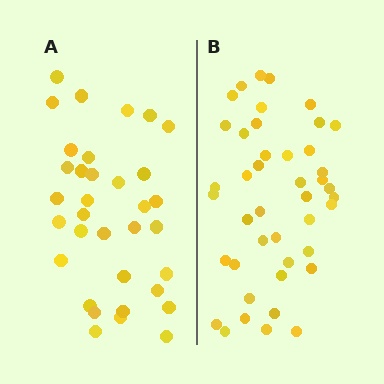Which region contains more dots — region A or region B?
Region B (the right region) has more dots.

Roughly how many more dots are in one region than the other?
Region B has roughly 8 or so more dots than region A.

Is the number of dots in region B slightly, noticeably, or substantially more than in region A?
Region B has noticeably more, but not dramatically so. The ratio is roughly 1.3 to 1.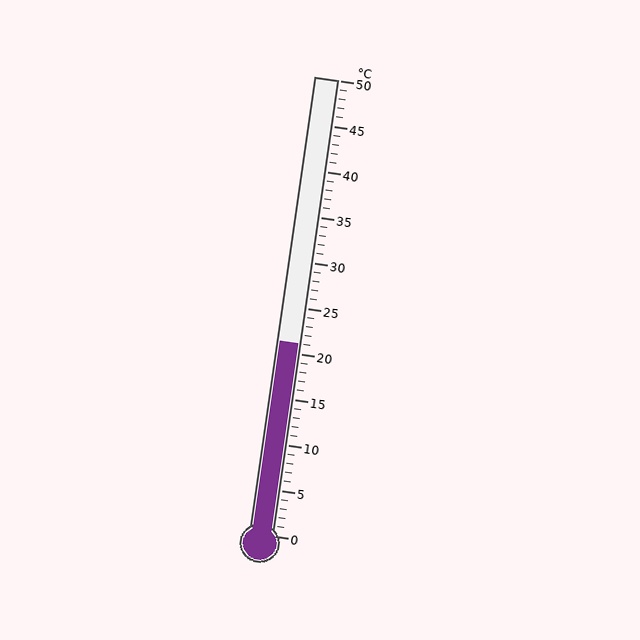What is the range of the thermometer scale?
The thermometer scale ranges from 0°C to 50°C.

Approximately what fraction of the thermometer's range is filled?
The thermometer is filled to approximately 40% of its range.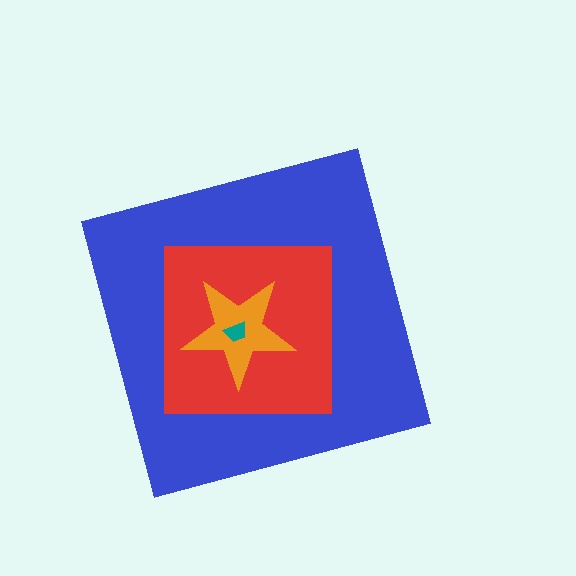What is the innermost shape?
The teal trapezoid.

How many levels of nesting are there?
4.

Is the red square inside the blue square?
Yes.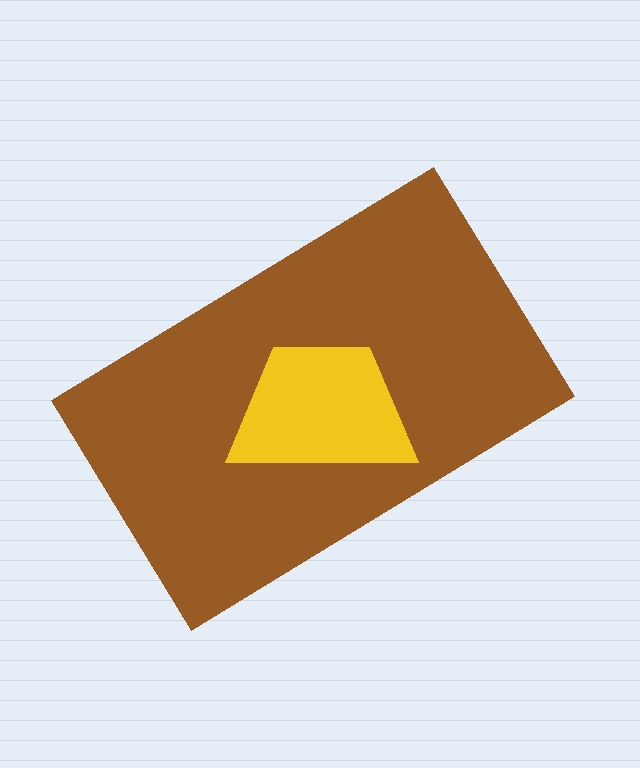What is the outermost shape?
The brown rectangle.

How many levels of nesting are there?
2.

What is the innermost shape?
The yellow trapezoid.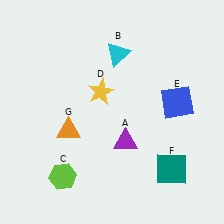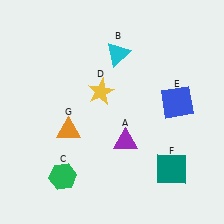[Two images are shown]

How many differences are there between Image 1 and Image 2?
There is 1 difference between the two images.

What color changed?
The hexagon (C) changed from lime in Image 1 to green in Image 2.